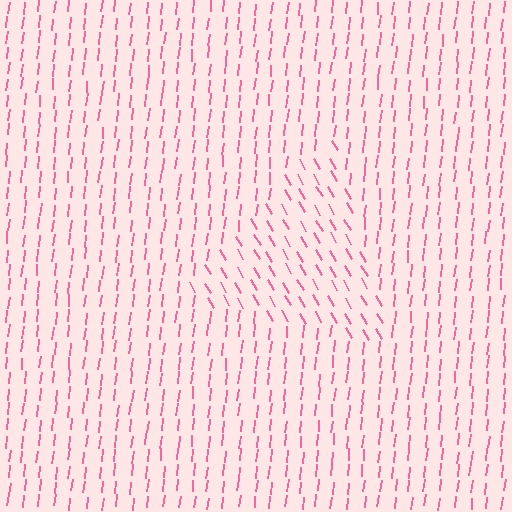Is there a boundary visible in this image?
Yes, there is a texture boundary formed by a change in line orientation.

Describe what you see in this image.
The image is filled with small pink line segments. A triangle region in the image has lines oriented differently from the surrounding lines, creating a visible texture boundary.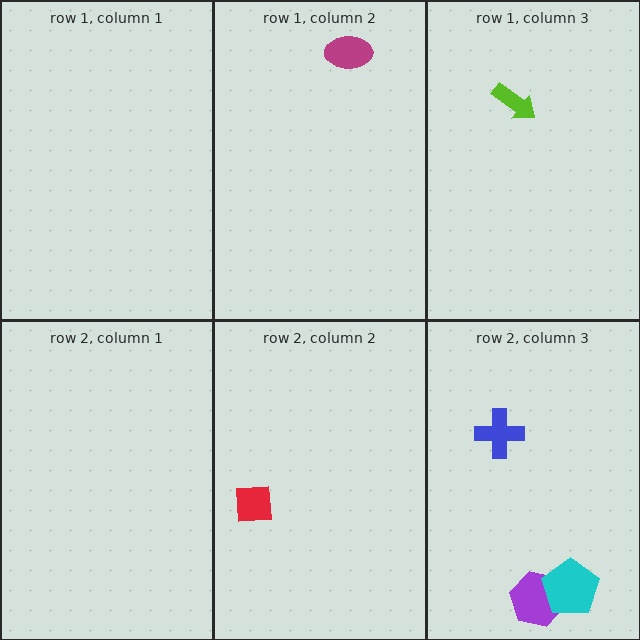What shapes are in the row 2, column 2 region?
The red square.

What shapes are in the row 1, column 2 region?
The magenta ellipse.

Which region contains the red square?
The row 2, column 2 region.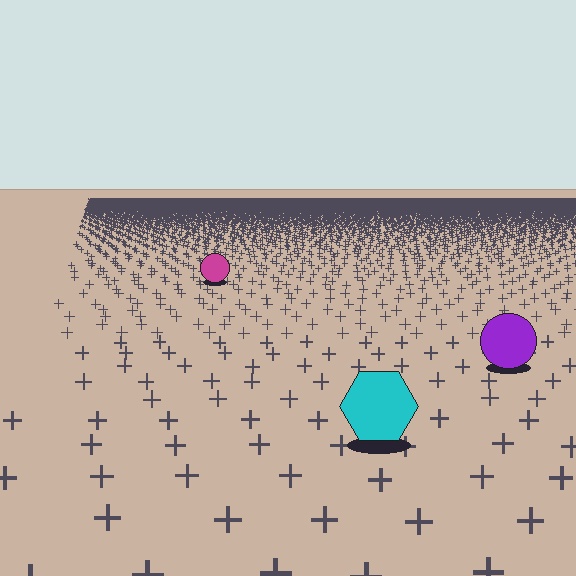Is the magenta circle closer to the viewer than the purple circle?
No. The purple circle is closer — you can tell from the texture gradient: the ground texture is coarser near it.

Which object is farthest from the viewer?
The magenta circle is farthest from the viewer. It appears smaller and the ground texture around it is denser.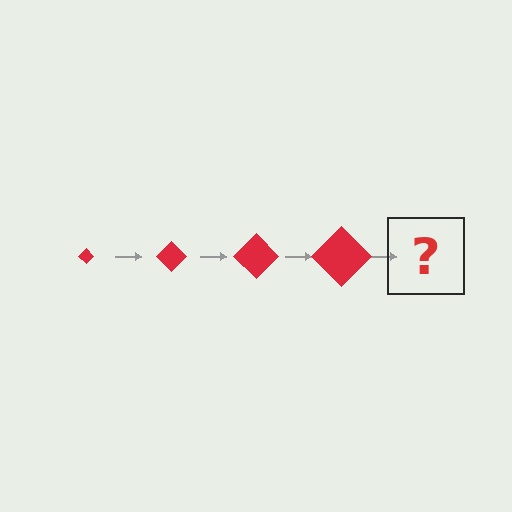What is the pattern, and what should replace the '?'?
The pattern is that the diamond gets progressively larger each step. The '?' should be a red diamond, larger than the previous one.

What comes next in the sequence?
The next element should be a red diamond, larger than the previous one.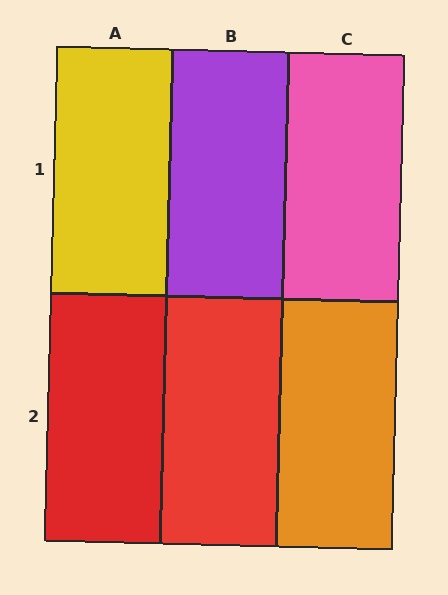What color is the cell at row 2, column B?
Red.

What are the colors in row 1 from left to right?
Yellow, purple, pink.